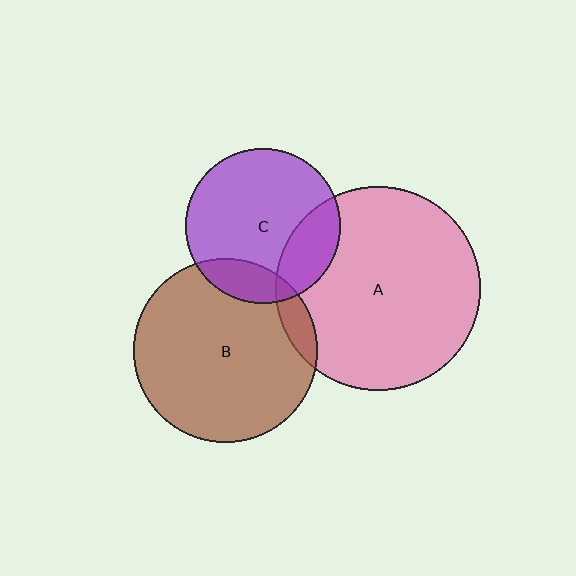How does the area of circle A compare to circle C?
Approximately 1.7 times.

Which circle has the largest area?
Circle A (pink).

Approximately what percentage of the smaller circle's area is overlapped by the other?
Approximately 15%.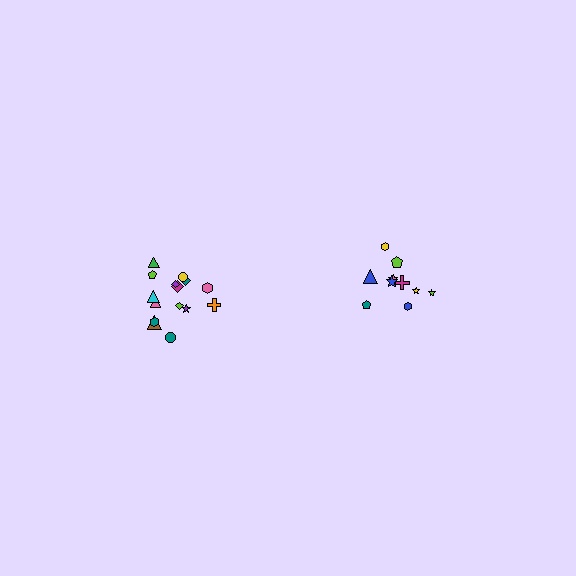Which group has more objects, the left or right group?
The left group.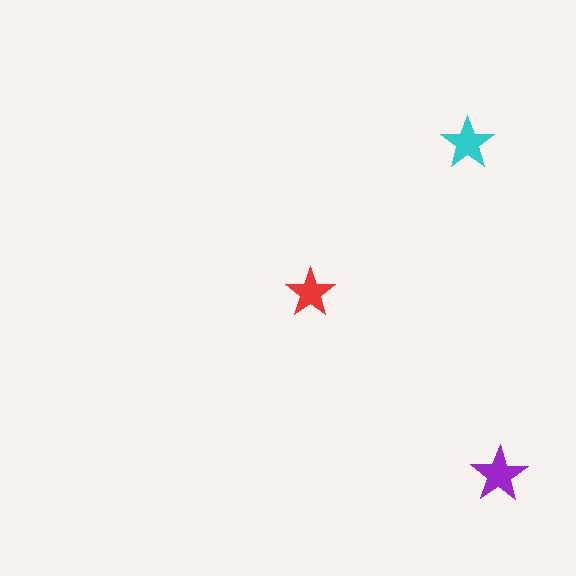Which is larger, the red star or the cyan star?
The cyan one.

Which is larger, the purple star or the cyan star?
The purple one.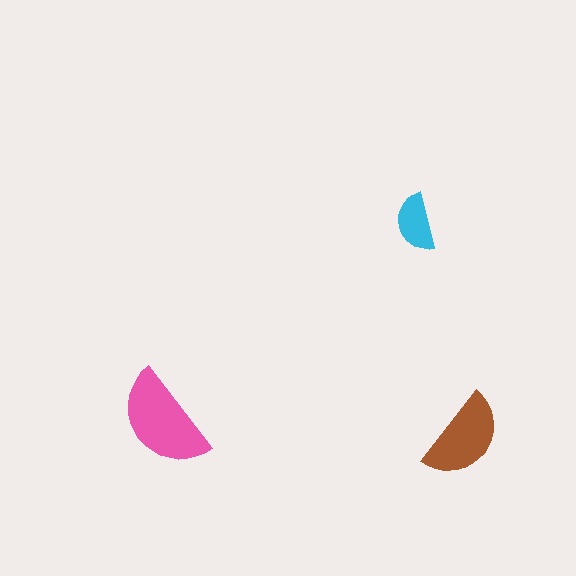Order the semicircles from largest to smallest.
the pink one, the brown one, the cyan one.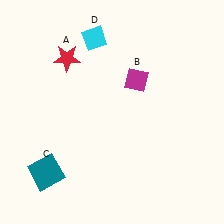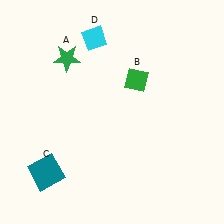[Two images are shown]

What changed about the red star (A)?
In Image 1, A is red. In Image 2, it changed to green.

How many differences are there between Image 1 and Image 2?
There are 2 differences between the two images.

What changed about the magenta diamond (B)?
In Image 1, B is magenta. In Image 2, it changed to green.